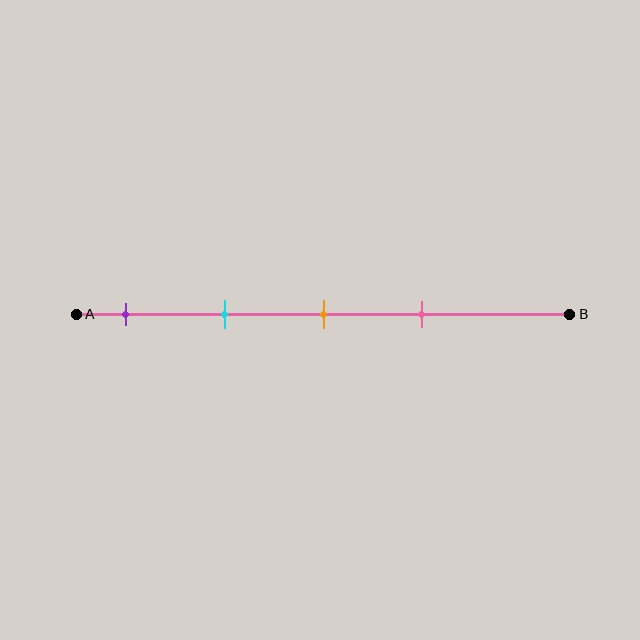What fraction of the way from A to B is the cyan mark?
The cyan mark is approximately 30% (0.3) of the way from A to B.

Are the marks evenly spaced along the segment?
Yes, the marks are approximately evenly spaced.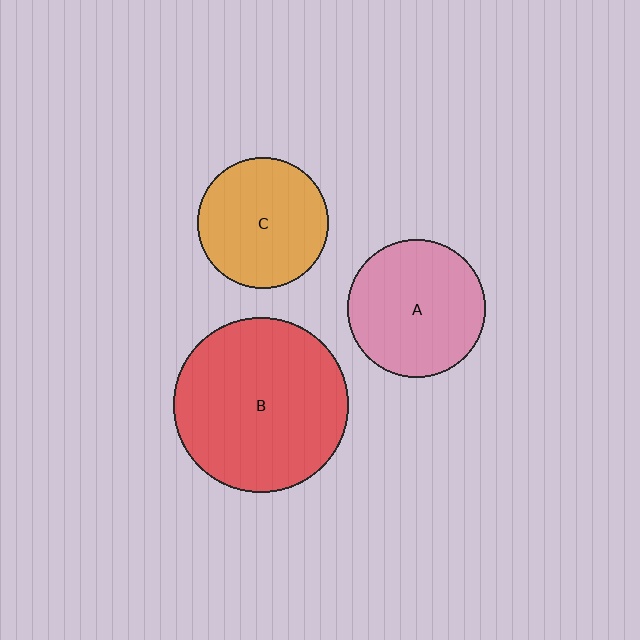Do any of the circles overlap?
No, none of the circles overlap.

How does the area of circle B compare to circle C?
Approximately 1.8 times.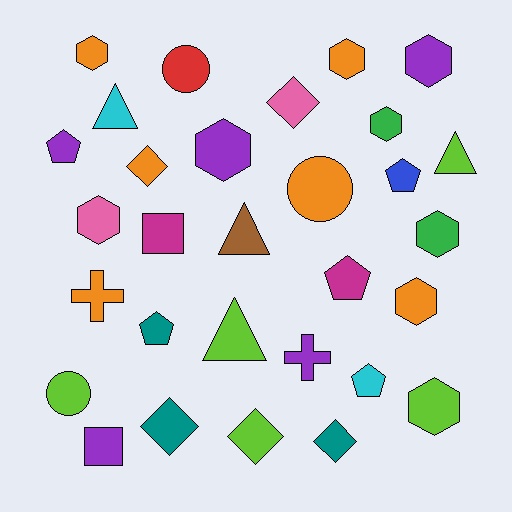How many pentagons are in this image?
There are 5 pentagons.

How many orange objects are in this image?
There are 6 orange objects.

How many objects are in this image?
There are 30 objects.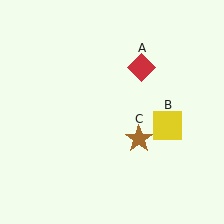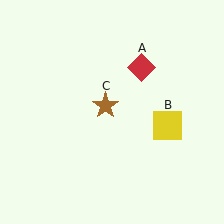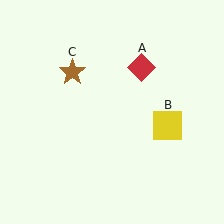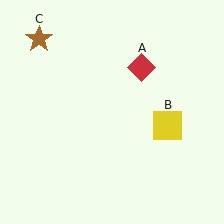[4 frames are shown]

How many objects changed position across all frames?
1 object changed position: brown star (object C).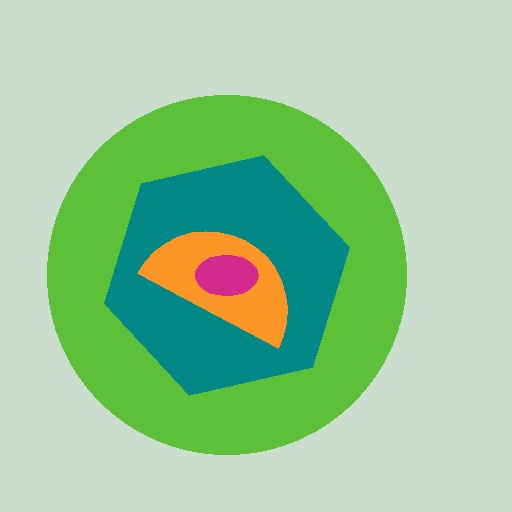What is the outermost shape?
The lime circle.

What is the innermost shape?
The magenta ellipse.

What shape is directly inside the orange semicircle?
The magenta ellipse.